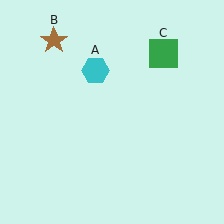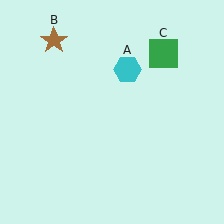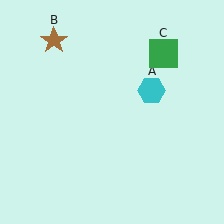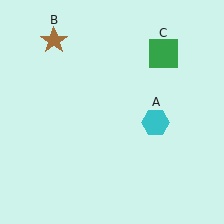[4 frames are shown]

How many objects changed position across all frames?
1 object changed position: cyan hexagon (object A).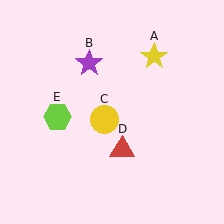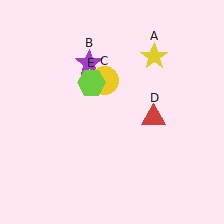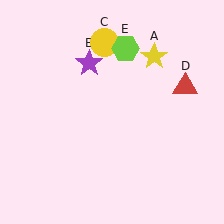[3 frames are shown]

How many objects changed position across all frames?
3 objects changed position: yellow circle (object C), red triangle (object D), lime hexagon (object E).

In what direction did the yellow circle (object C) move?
The yellow circle (object C) moved up.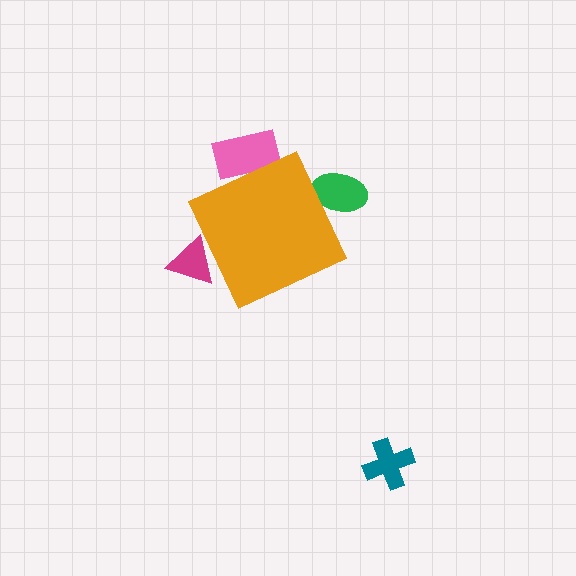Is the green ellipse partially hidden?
Yes, the green ellipse is partially hidden behind the orange diamond.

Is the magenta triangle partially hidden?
Yes, the magenta triangle is partially hidden behind the orange diamond.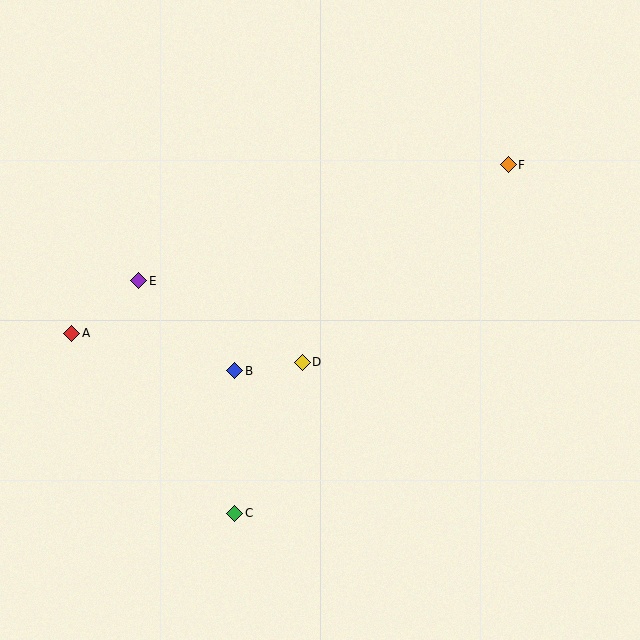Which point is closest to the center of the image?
Point D at (302, 362) is closest to the center.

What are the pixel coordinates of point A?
Point A is at (72, 333).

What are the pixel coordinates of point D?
Point D is at (302, 362).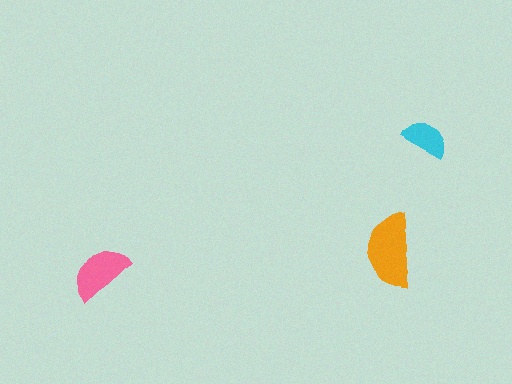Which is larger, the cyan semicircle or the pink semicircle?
The pink one.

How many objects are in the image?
There are 3 objects in the image.